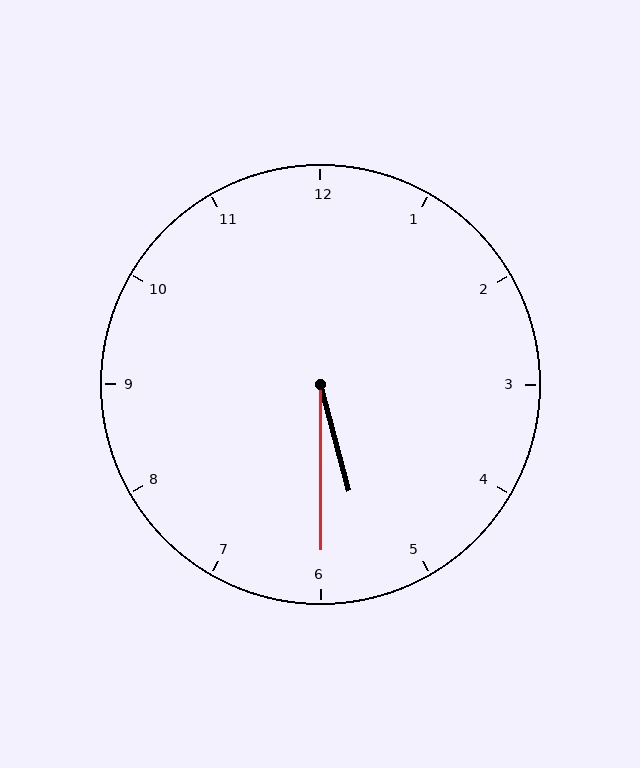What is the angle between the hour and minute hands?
Approximately 15 degrees.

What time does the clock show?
5:30.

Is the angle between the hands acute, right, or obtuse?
It is acute.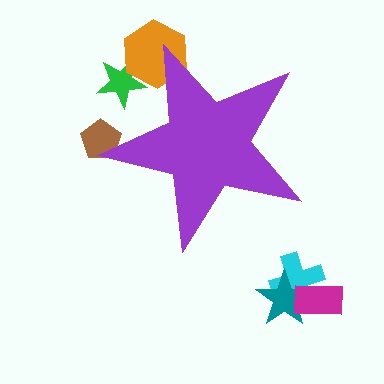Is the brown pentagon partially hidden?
Yes, the brown pentagon is partially hidden behind the purple star.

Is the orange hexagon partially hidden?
Yes, the orange hexagon is partially hidden behind the purple star.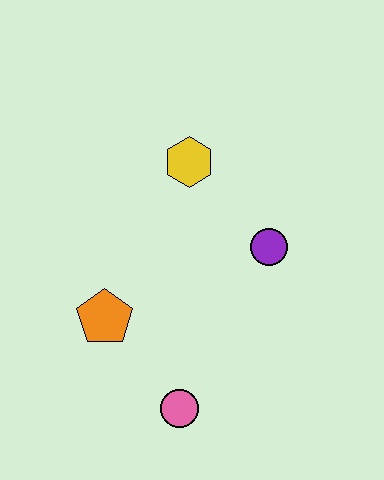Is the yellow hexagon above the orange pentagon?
Yes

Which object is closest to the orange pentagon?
The pink circle is closest to the orange pentagon.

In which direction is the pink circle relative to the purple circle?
The pink circle is below the purple circle.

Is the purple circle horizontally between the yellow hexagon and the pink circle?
No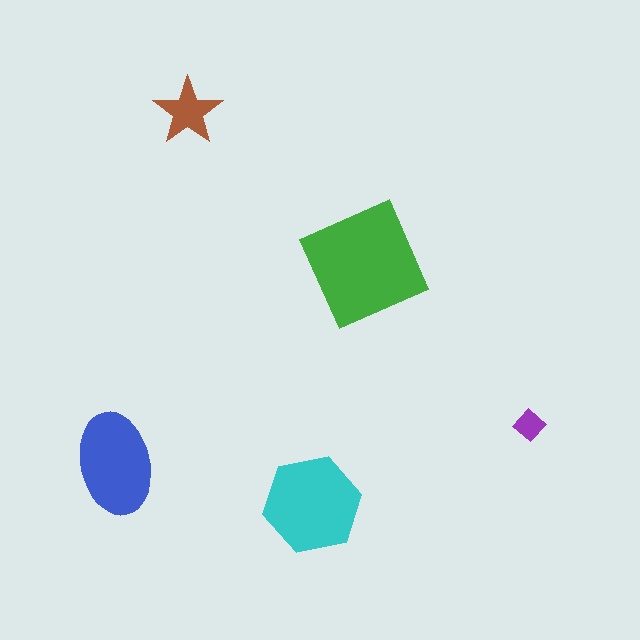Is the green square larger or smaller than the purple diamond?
Larger.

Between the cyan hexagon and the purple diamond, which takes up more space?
The cyan hexagon.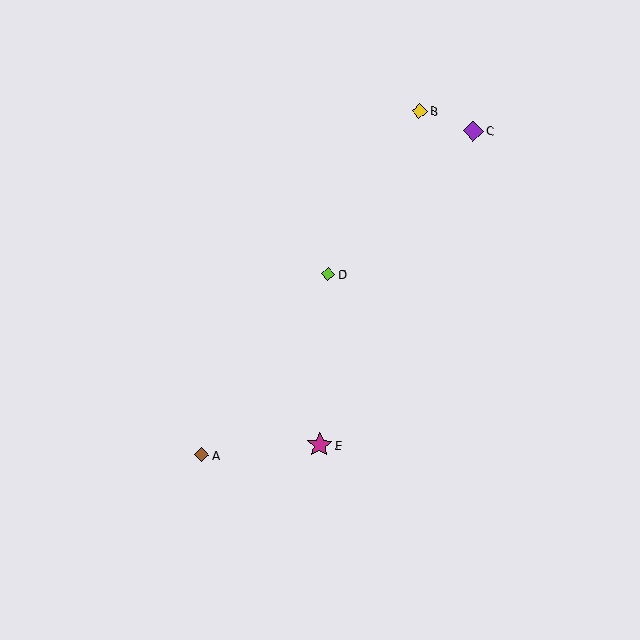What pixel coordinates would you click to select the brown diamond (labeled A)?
Click at (202, 455) to select the brown diamond A.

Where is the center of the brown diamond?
The center of the brown diamond is at (202, 455).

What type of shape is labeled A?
Shape A is a brown diamond.